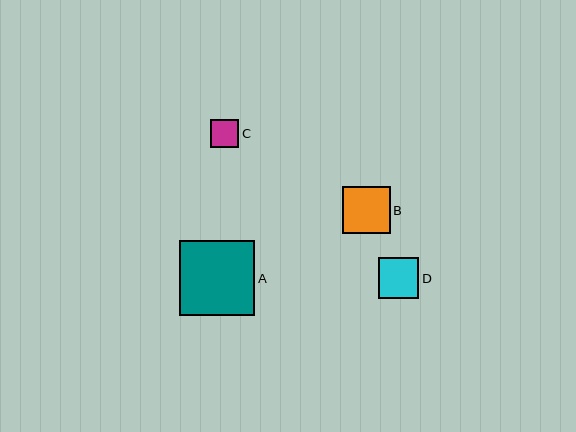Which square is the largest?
Square A is the largest with a size of approximately 75 pixels.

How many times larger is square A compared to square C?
Square A is approximately 2.7 times the size of square C.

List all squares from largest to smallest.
From largest to smallest: A, B, D, C.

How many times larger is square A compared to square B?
Square A is approximately 1.6 times the size of square B.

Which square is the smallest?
Square C is the smallest with a size of approximately 28 pixels.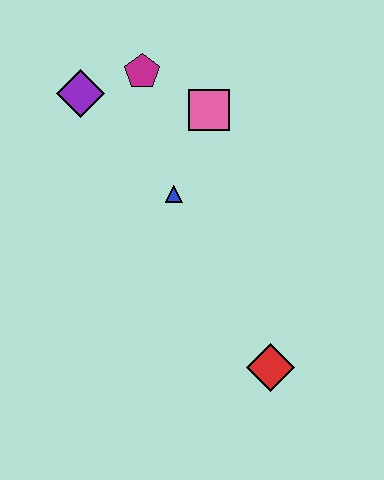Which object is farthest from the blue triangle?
The red diamond is farthest from the blue triangle.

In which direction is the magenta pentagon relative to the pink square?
The magenta pentagon is to the left of the pink square.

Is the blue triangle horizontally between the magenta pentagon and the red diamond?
Yes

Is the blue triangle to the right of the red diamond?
No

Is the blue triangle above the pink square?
No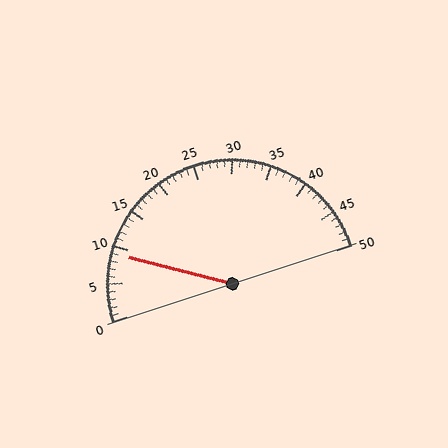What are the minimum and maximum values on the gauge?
The gauge ranges from 0 to 50.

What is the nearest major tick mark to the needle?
The nearest major tick mark is 10.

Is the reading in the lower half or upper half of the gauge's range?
The reading is in the lower half of the range (0 to 50).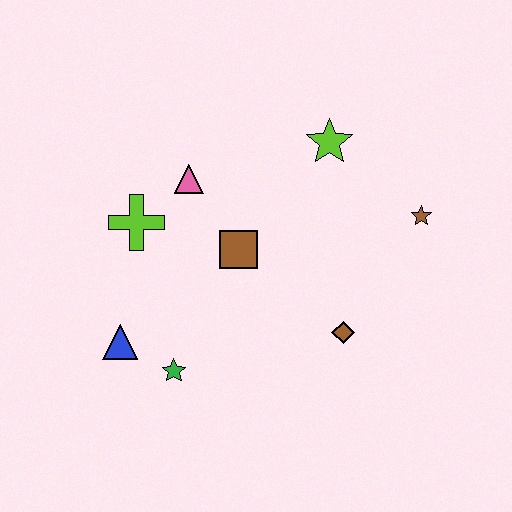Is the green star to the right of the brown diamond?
No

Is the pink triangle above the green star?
Yes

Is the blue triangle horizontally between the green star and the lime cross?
No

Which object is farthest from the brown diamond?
The lime cross is farthest from the brown diamond.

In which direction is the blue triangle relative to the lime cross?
The blue triangle is below the lime cross.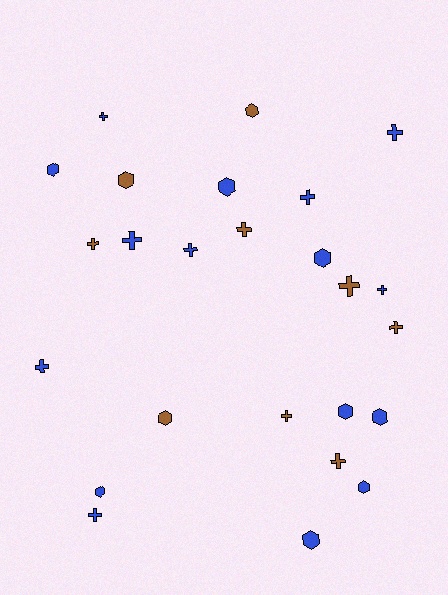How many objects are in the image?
There are 25 objects.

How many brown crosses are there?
There are 6 brown crosses.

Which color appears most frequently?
Blue, with 16 objects.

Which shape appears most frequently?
Cross, with 14 objects.